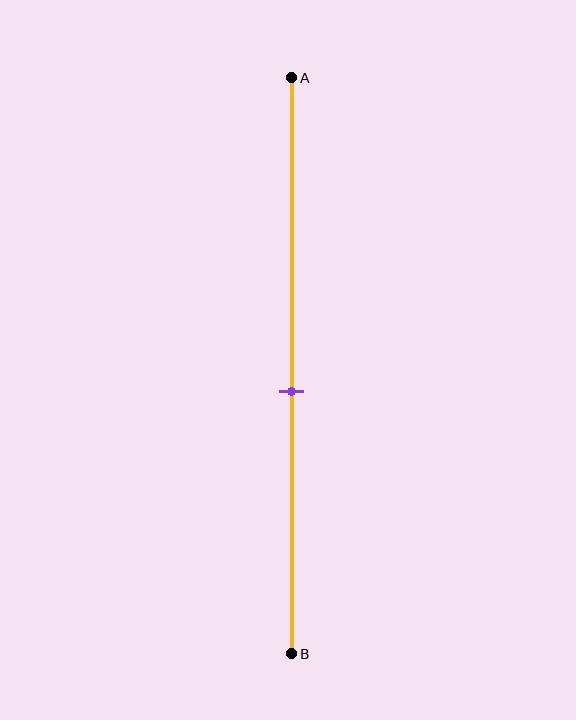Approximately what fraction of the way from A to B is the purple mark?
The purple mark is approximately 55% of the way from A to B.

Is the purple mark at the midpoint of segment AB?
No, the mark is at about 55% from A, not at the 50% midpoint.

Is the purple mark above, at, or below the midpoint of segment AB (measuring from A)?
The purple mark is below the midpoint of segment AB.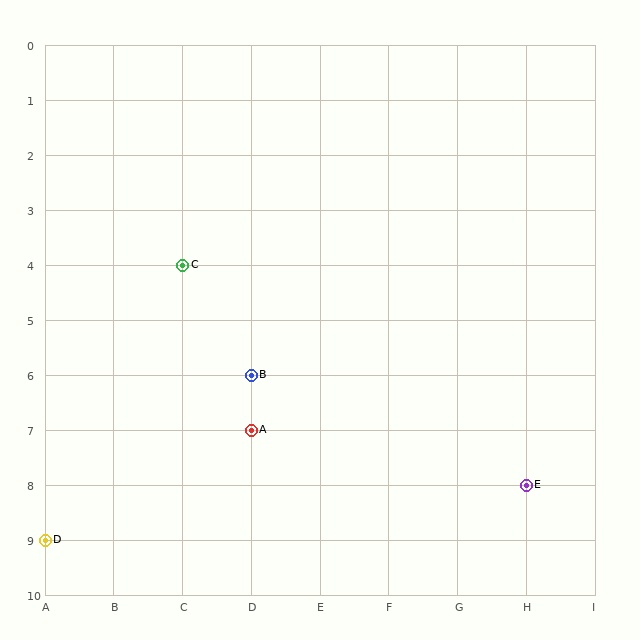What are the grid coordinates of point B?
Point B is at grid coordinates (D, 6).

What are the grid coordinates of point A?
Point A is at grid coordinates (D, 7).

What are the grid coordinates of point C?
Point C is at grid coordinates (C, 4).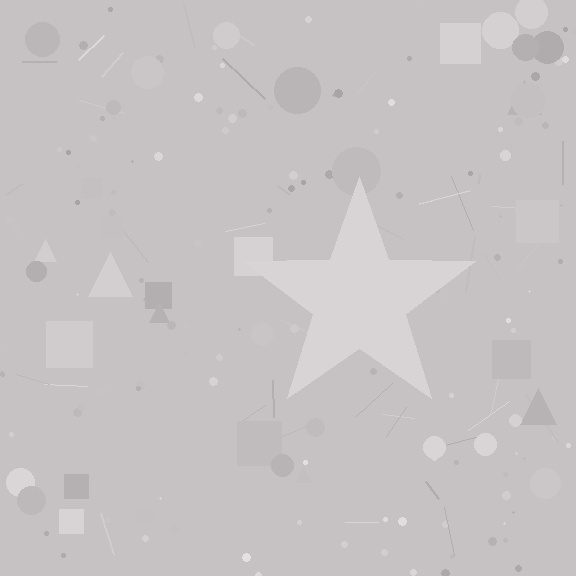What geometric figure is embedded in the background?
A star is embedded in the background.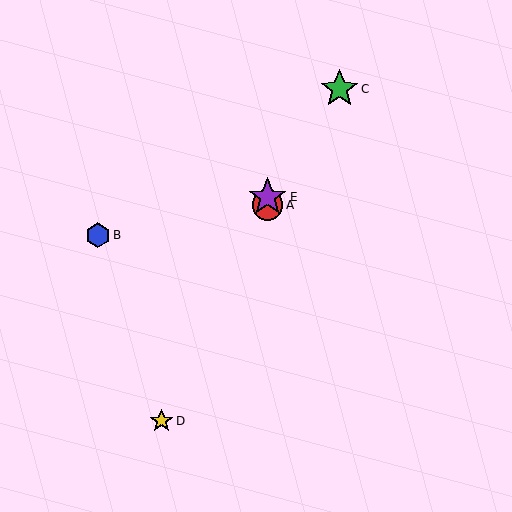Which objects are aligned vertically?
Objects A, E are aligned vertically.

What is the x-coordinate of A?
Object A is at x≈268.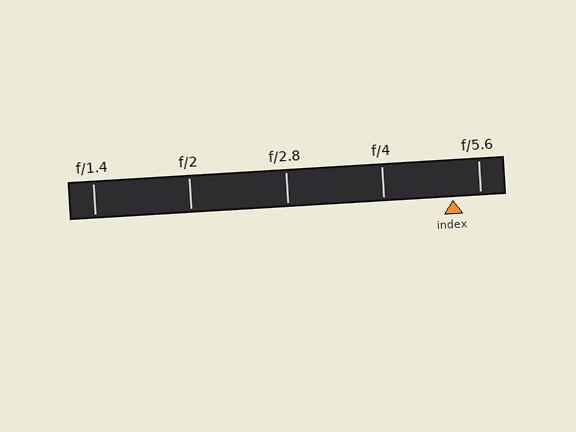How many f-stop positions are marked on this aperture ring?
There are 5 f-stop positions marked.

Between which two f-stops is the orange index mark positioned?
The index mark is between f/4 and f/5.6.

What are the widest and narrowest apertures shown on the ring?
The widest aperture shown is f/1.4 and the narrowest is f/5.6.